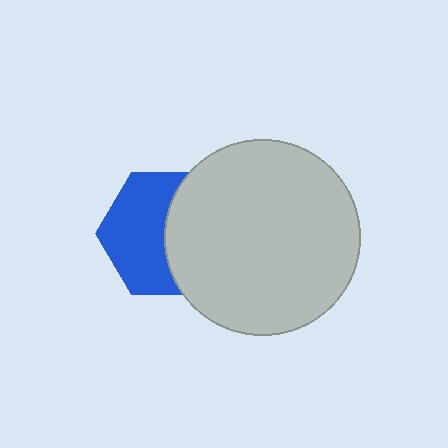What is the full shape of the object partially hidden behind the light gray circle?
The partially hidden object is a blue hexagon.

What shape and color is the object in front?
The object in front is a light gray circle.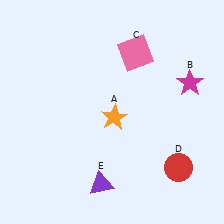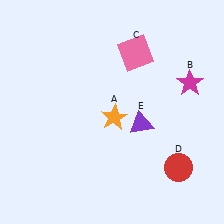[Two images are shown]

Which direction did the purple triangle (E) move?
The purple triangle (E) moved up.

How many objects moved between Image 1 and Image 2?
1 object moved between the two images.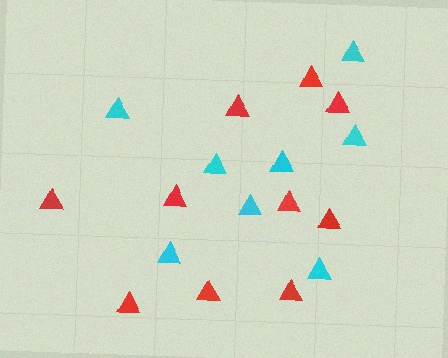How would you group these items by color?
There are 2 groups: one group of cyan triangles (8) and one group of red triangles (10).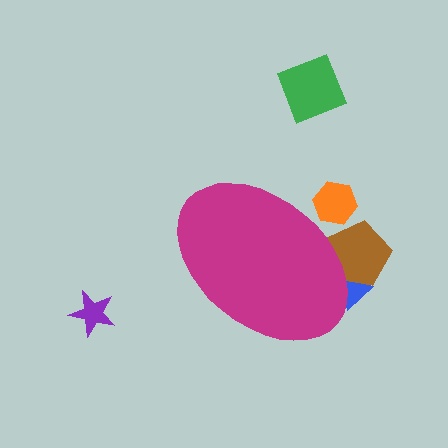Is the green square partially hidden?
No, the green square is fully visible.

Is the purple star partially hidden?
No, the purple star is fully visible.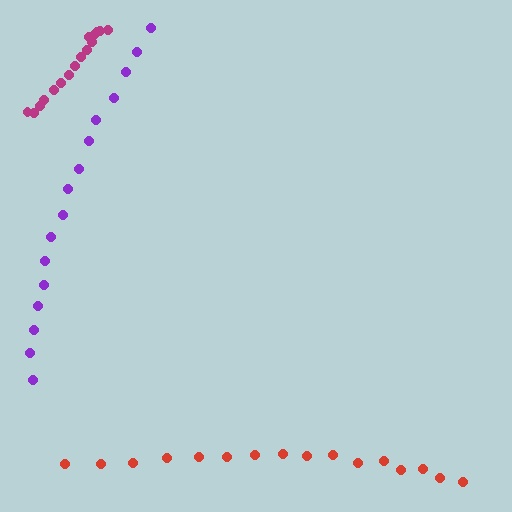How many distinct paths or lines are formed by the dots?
There are 3 distinct paths.